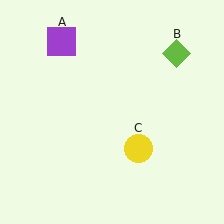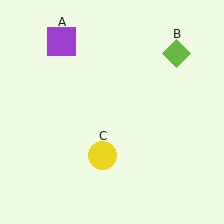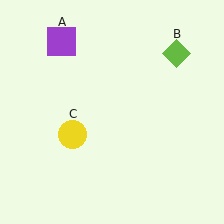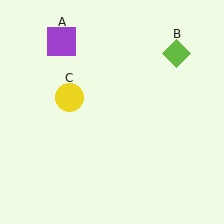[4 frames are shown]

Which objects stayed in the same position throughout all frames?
Purple square (object A) and lime diamond (object B) remained stationary.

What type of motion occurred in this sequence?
The yellow circle (object C) rotated clockwise around the center of the scene.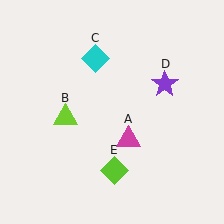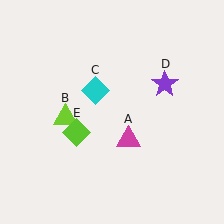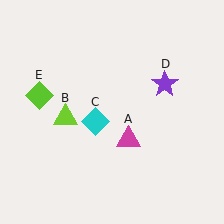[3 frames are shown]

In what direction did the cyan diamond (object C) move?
The cyan diamond (object C) moved down.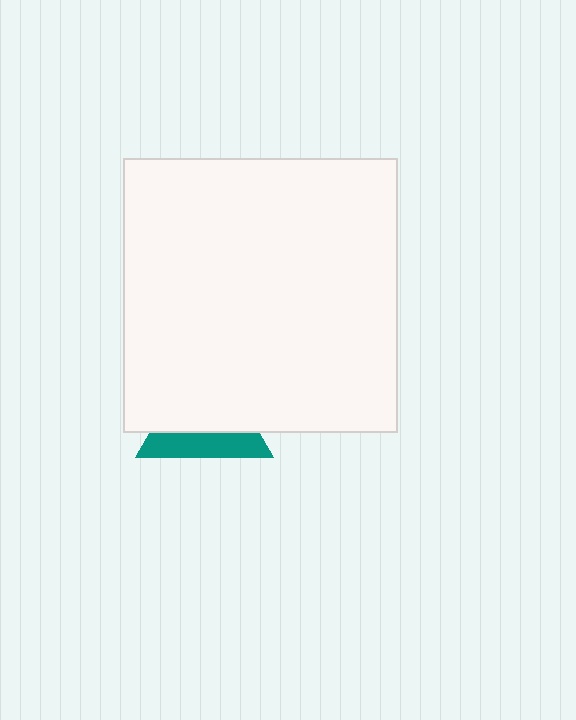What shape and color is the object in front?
The object in front is a white square.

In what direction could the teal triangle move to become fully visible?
The teal triangle could move down. That would shift it out from behind the white square entirely.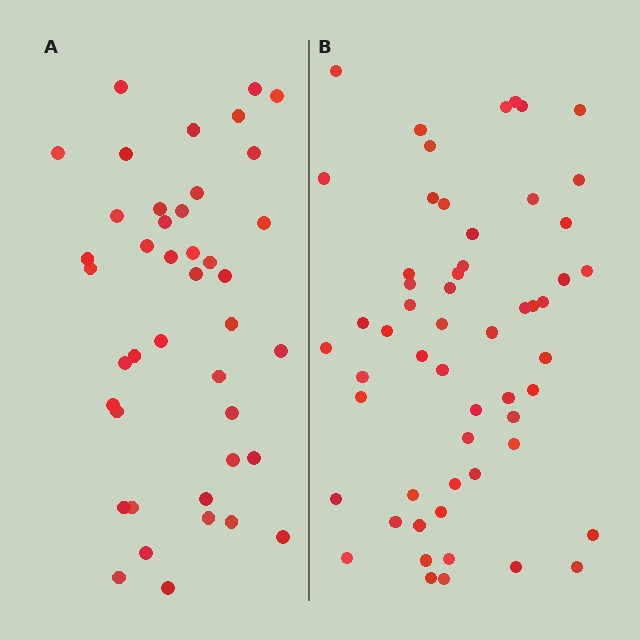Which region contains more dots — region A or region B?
Region B (the right region) has more dots.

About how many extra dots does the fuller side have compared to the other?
Region B has approximately 15 more dots than region A.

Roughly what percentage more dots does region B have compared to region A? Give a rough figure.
About 35% more.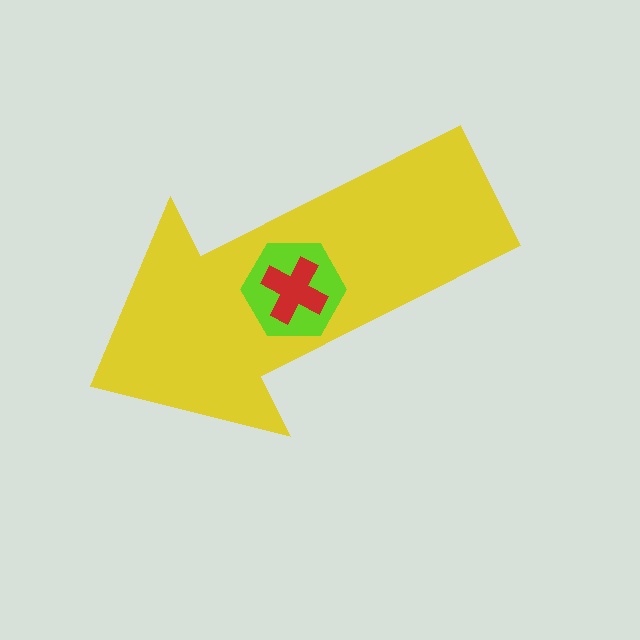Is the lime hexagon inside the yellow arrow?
Yes.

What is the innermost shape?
The red cross.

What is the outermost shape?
The yellow arrow.